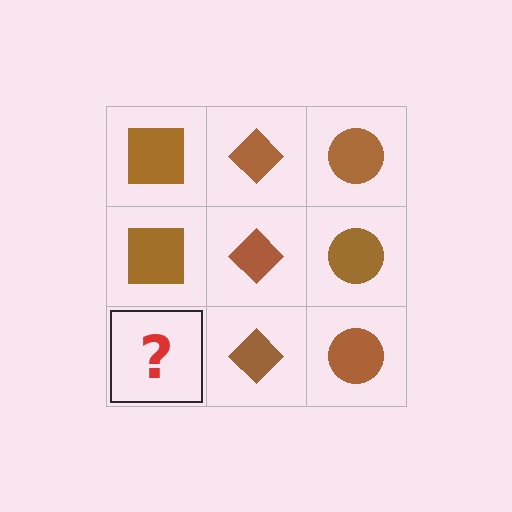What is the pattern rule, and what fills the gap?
The rule is that each column has a consistent shape. The gap should be filled with a brown square.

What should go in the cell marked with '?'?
The missing cell should contain a brown square.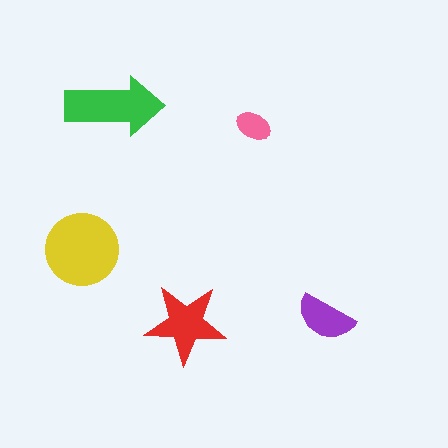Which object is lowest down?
The red star is bottommost.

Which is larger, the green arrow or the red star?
The green arrow.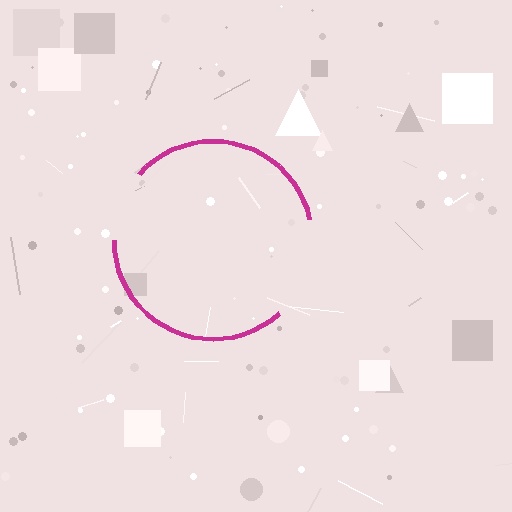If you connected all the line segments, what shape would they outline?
They would outline a circle.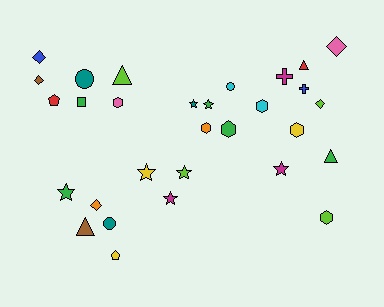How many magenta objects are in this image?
There are 3 magenta objects.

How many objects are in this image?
There are 30 objects.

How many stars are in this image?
There are 7 stars.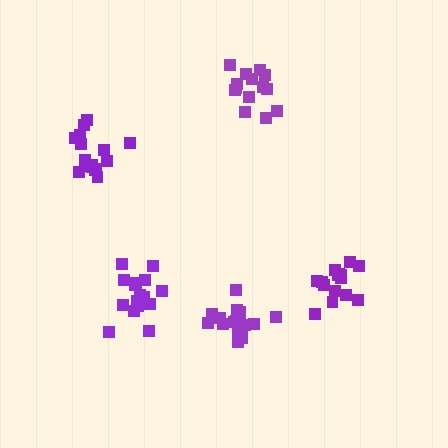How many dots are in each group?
Group 1: 18 dots, Group 2: 14 dots, Group 3: 16 dots, Group 4: 17 dots, Group 5: 15 dots (80 total).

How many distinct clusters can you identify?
There are 5 distinct clusters.